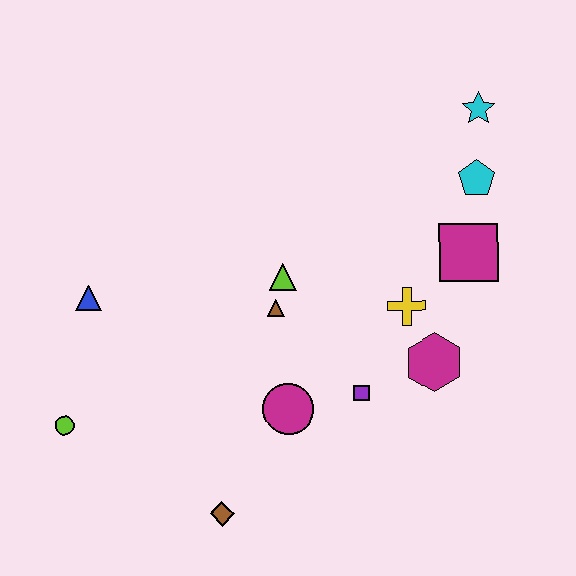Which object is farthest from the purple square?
The cyan star is farthest from the purple square.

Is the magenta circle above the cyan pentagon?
No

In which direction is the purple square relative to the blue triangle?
The purple square is to the right of the blue triangle.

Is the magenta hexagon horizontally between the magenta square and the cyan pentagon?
No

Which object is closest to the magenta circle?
The purple square is closest to the magenta circle.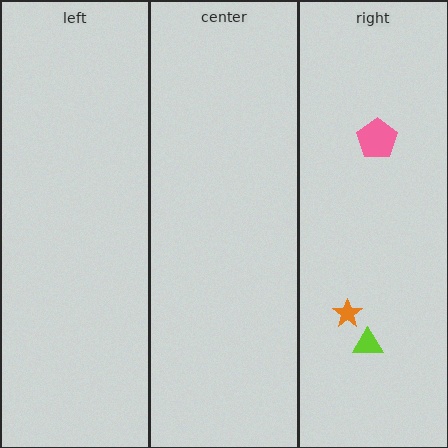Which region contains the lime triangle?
The right region.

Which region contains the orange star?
The right region.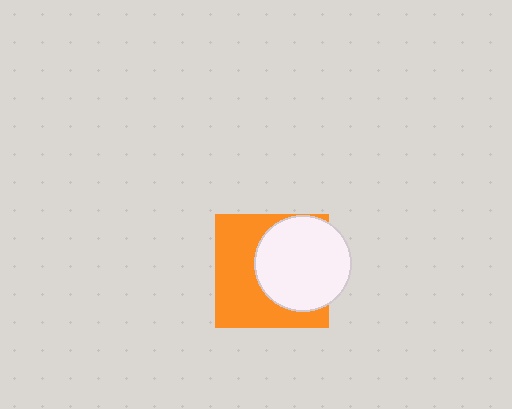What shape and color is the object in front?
The object in front is a white circle.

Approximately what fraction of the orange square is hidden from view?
Roughly 47% of the orange square is hidden behind the white circle.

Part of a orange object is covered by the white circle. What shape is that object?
It is a square.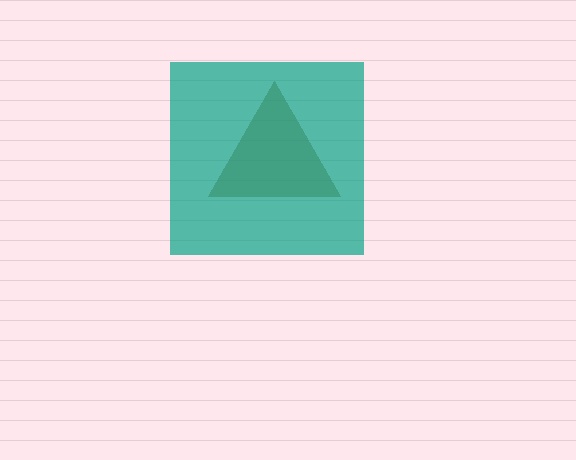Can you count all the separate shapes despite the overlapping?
Yes, there are 2 separate shapes.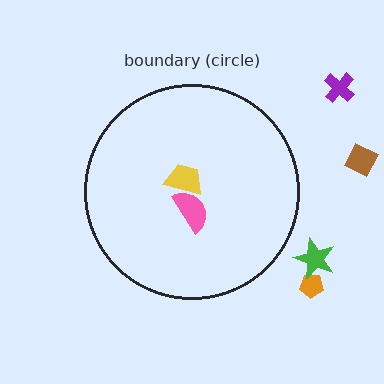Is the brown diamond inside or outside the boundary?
Outside.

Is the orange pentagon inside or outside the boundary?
Outside.